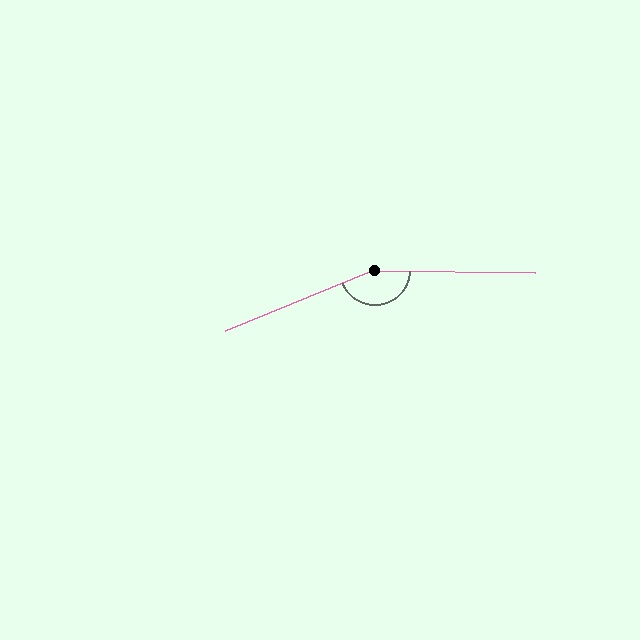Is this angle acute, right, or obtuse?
It is obtuse.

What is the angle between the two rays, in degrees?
Approximately 157 degrees.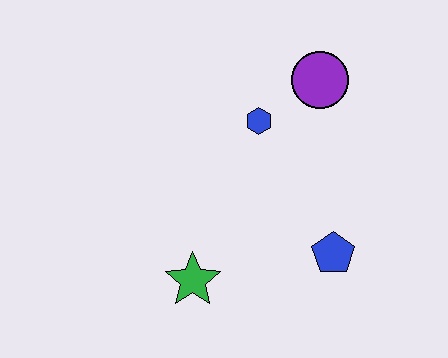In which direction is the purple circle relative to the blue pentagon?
The purple circle is above the blue pentagon.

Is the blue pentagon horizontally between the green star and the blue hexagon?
No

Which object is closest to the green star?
The blue pentagon is closest to the green star.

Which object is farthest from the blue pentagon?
The purple circle is farthest from the blue pentagon.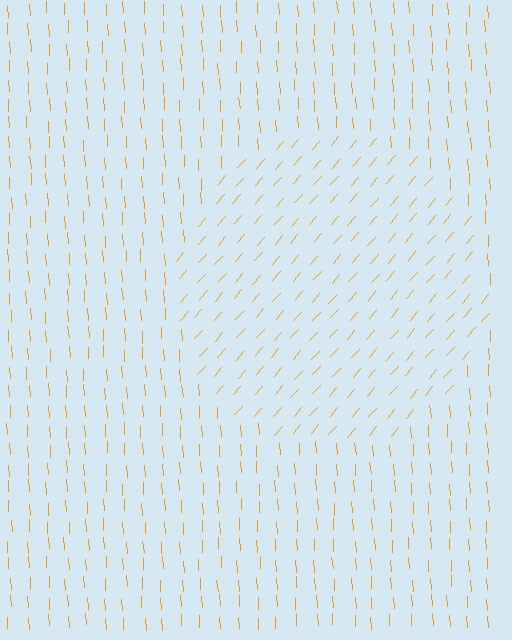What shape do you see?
I see a circle.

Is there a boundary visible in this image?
Yes, there is a texture boundary formed by a change in line orientation.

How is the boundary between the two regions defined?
The boundary is defined purely by a change in line orientation (approximately 45 degrees difference). All lines are the same color and thickness.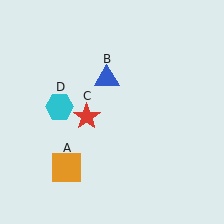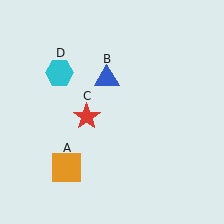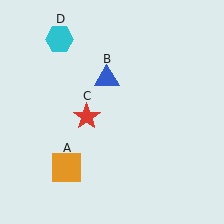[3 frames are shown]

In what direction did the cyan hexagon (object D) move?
The cyan hexagon (object D) moved up.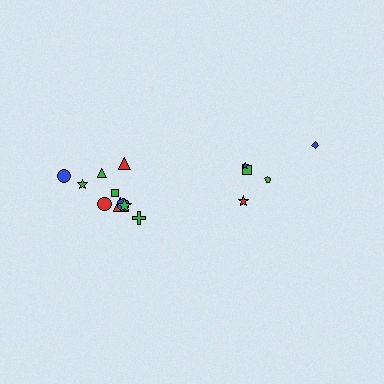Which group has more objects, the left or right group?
The left group.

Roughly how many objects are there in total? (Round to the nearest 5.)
Roughly 15 objects in total.